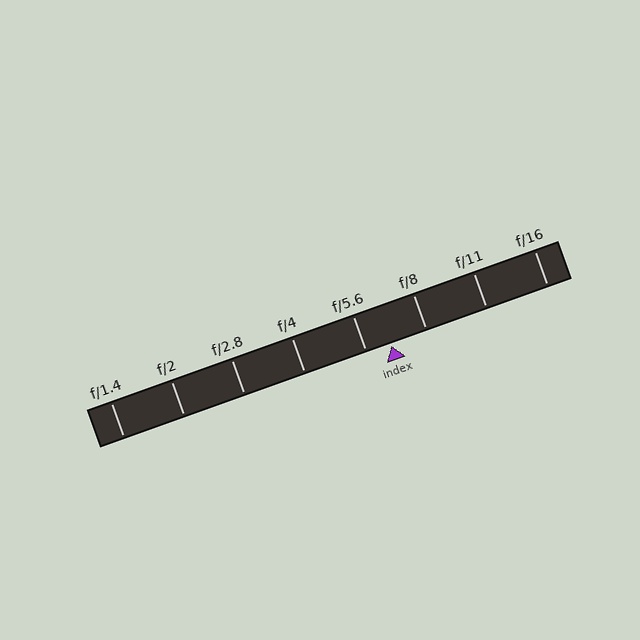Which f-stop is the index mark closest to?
The index mark is closest to f/5.6.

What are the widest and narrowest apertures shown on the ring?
The widest aperture shown is f/1.4 and the narrowest is f/16.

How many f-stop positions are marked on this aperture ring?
There are 8 f-stop positions marked.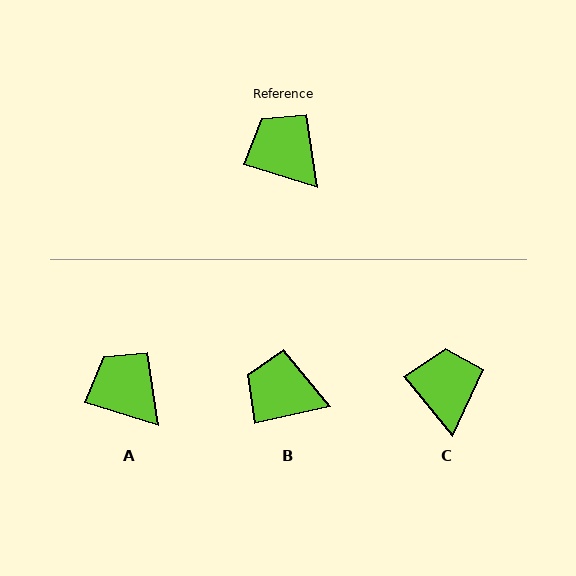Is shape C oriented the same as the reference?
No, it is off by about 34 degrees.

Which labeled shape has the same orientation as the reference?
A.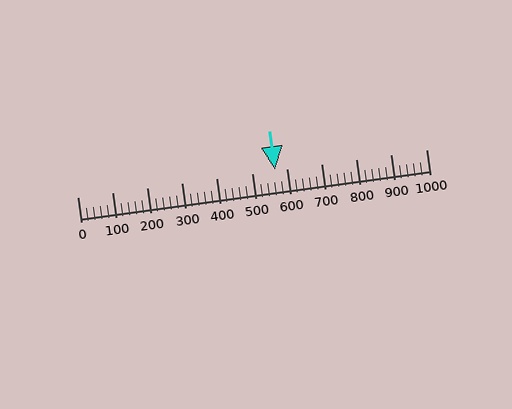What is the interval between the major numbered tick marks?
The major tick marks are spaced 100 units apart.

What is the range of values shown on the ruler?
The ruler shows values from 0 to 1000.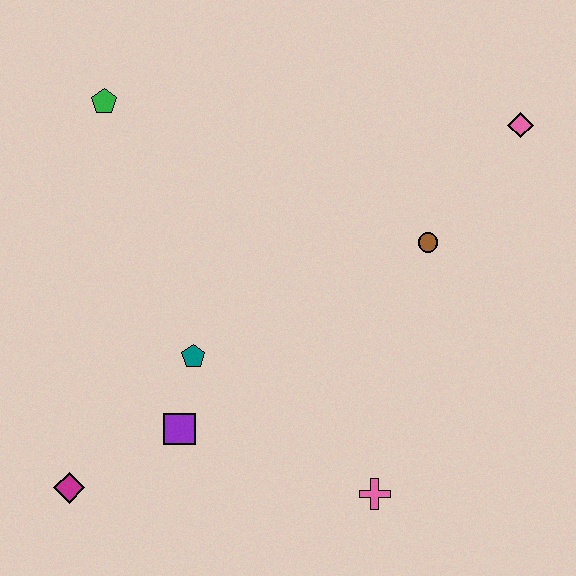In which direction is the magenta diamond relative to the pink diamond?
The magenta diamond is to the left of the pink diamond.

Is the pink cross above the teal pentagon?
No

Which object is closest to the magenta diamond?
The purple square is closest to the magenta diamond.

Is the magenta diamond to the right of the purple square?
No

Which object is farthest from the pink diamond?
The magenta diamond is farthest from the pink diamond.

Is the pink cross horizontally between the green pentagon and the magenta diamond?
No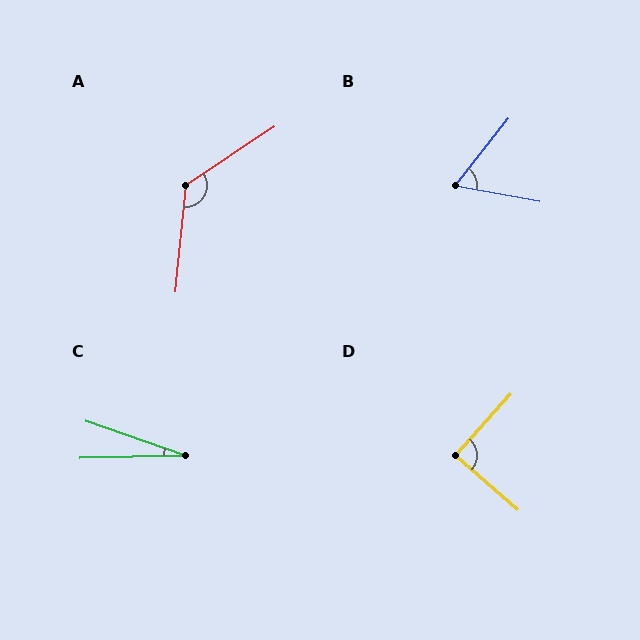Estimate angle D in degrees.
Approximately 89 degrees.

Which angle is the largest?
A, at approximately 129 degrees.